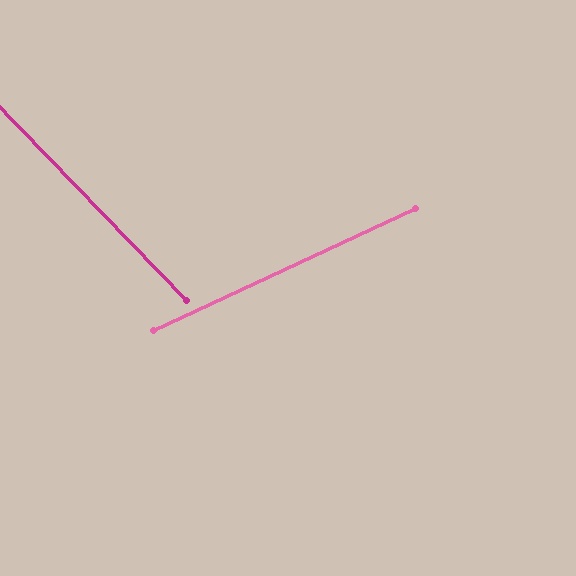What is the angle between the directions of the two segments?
Approximately 71 degrees.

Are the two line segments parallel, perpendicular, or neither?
Neither parallel nor perpendicular — they differ by about 71°.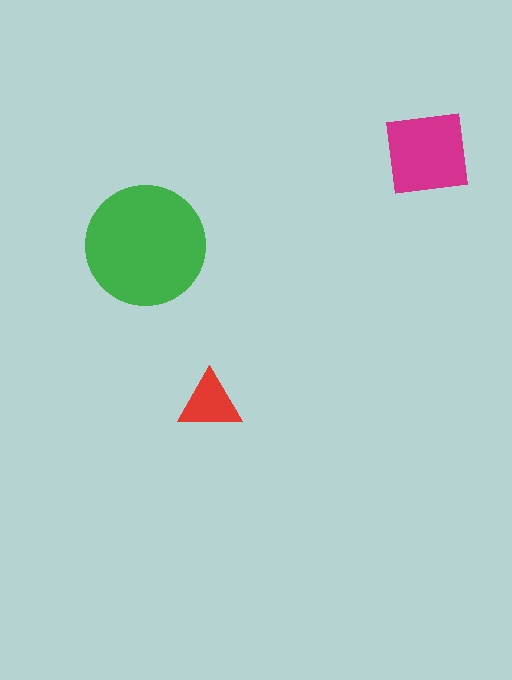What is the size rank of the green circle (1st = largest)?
1st.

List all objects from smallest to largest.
The red triangle, the magenta square, the green circle.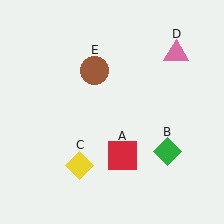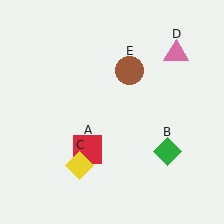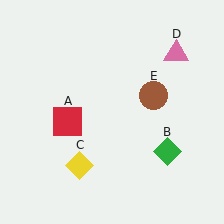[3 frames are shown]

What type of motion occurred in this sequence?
The red square (object A), brown circle (object E) rotated clockwise around the center of the scene.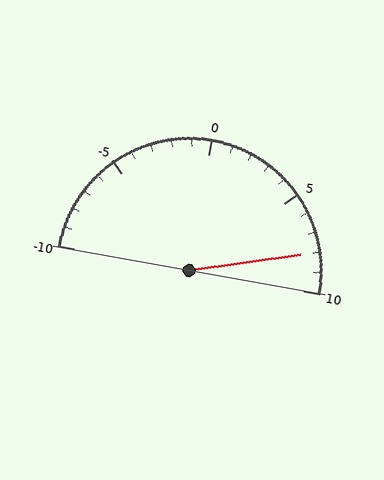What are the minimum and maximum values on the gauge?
The gauge ranges from -10 to 10.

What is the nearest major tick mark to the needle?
The nearest major tick mark is 10.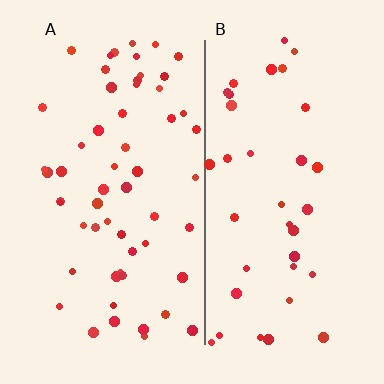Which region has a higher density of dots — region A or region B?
A (the left).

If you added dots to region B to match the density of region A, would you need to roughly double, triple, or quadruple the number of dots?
Approximately double.